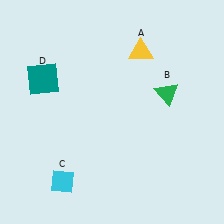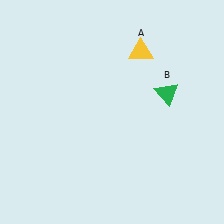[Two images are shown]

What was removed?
The cyan diamond (C), the teal square (D) were removed in Image 2.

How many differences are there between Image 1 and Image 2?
There are 2 differences between the two images.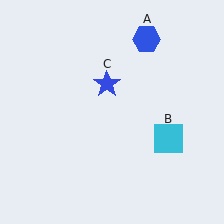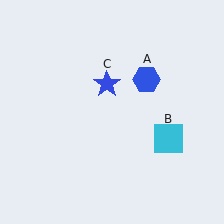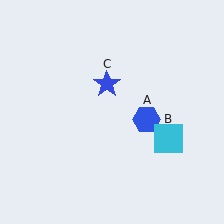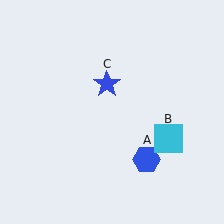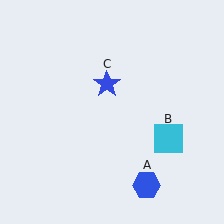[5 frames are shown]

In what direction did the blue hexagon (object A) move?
The blue hexagon (object A) moved down.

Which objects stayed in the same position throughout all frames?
Cyan square (object B) and blue star (object C) remained stationary.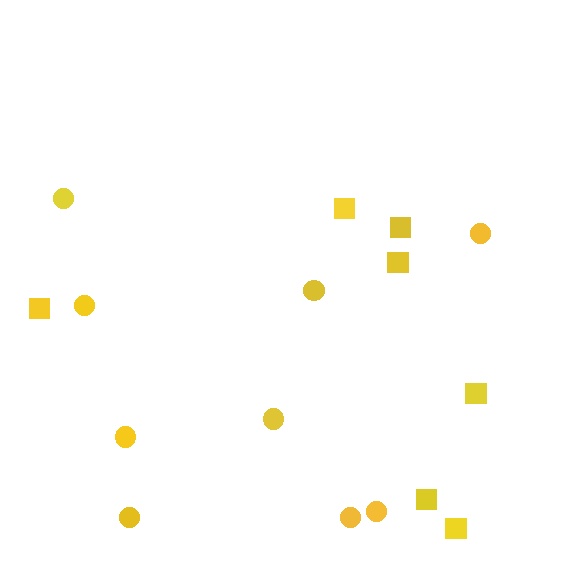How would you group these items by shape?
There are 2 groups: one group of circles (9) and one group of squares (7).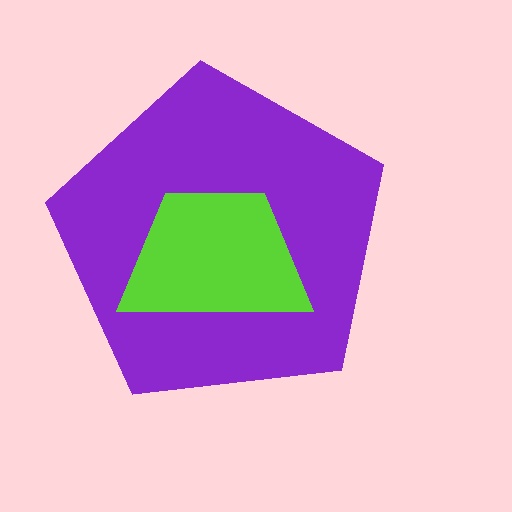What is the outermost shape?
The purple pentagon.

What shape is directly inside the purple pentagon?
The lime trapezoid.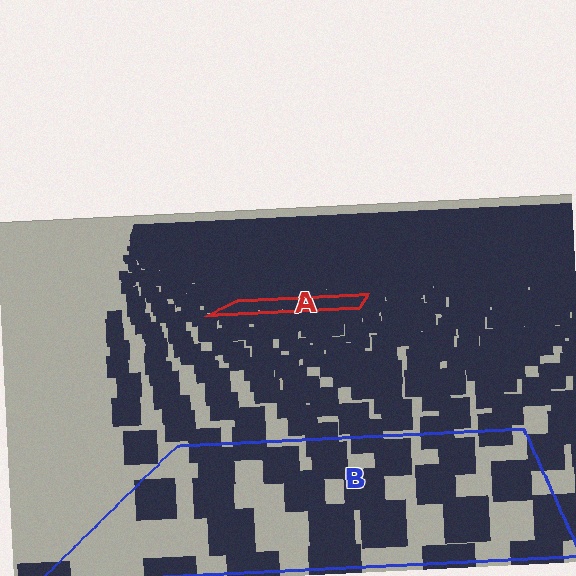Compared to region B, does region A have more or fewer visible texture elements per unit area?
Region A has more texture elements per unit area — they are packed more densely because it is farther away.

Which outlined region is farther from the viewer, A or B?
Region A is farther from the viewer — the texture elements inside it appear smaller and more densely packed.